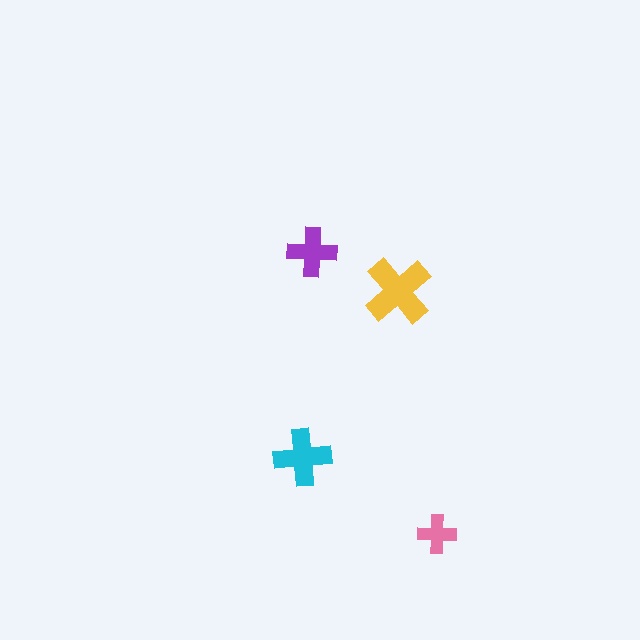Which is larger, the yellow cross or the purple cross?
The yellow one.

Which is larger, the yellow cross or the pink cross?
The yellow one.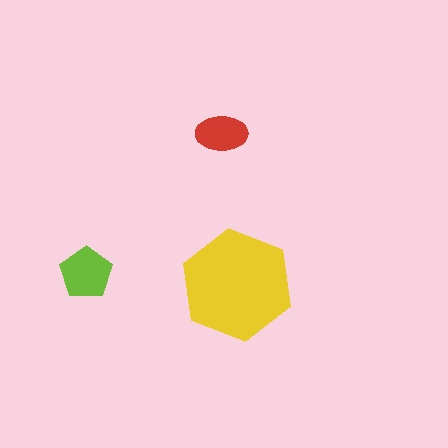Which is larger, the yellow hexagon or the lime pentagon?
The yellow hexagon.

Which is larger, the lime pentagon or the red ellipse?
The lime pentagon.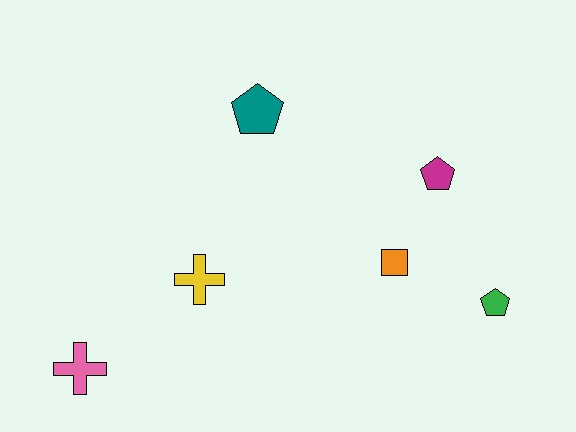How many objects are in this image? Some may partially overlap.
There are 6 objects.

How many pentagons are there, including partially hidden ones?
There are 3 pentagons.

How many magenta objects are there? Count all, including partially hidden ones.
There is 1 magenta object.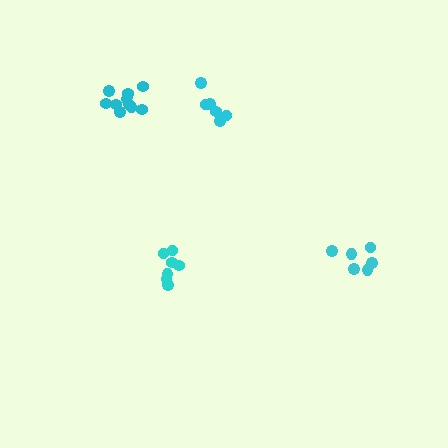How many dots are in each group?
Group 1: 7 dots, Group 2: 6 dots, Group 3: 11 dots, Group 4: 6 dots (30 total).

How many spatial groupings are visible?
There are 4 spatial groupings.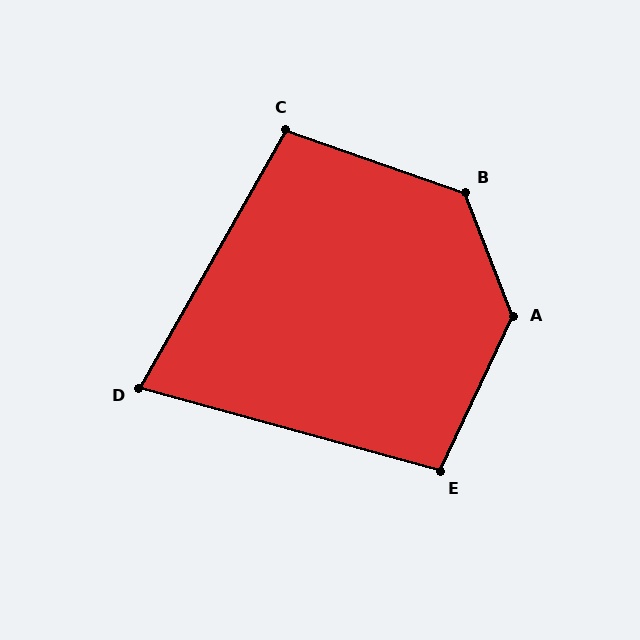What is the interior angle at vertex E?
Approximately 100 degrees (obtuse).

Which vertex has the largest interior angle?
A, at approximately 134 degrees.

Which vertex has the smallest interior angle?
D, at approximately 76 degrees.